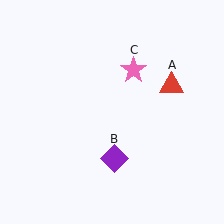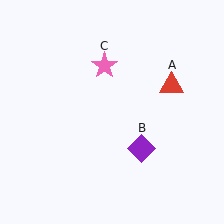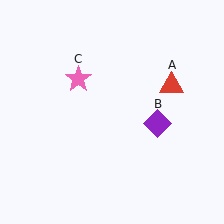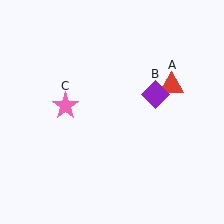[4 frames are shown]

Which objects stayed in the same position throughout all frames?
Red triangle (object A) remained stationary.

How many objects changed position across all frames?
2 objects changed position: purple diamond (object B), pink star (object C).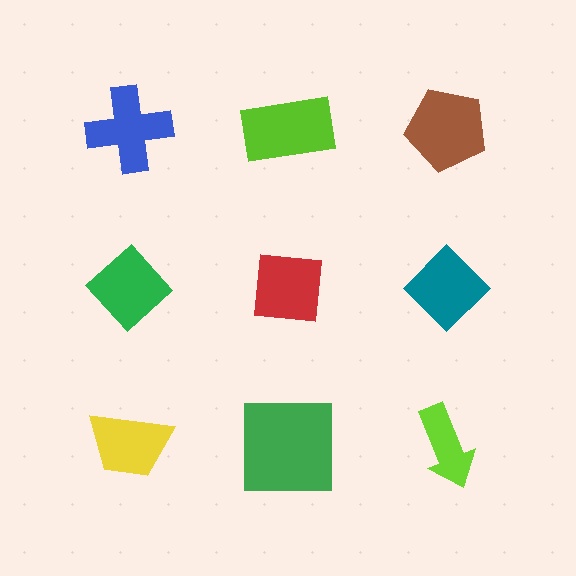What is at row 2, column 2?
A red square.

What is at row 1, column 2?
A lime rectangle.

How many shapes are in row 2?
3 shapes.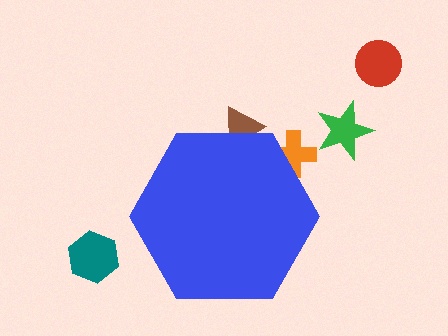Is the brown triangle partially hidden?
Yes, the brown triangle is partially hidden behind the blue hexagon.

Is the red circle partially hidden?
No, the red circle is fully visible.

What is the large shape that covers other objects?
A blue hexagon.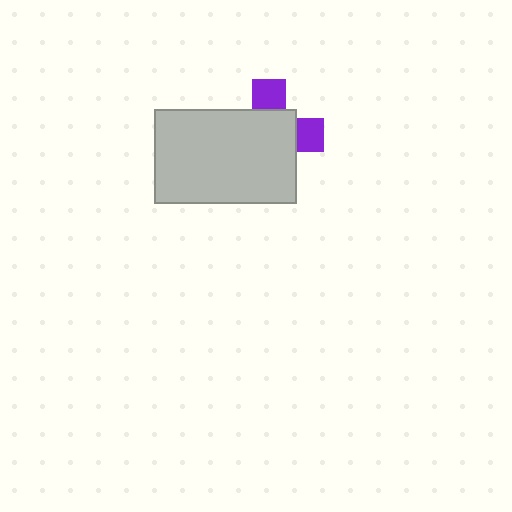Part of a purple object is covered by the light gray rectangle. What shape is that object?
It is a cross.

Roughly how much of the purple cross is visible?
A small part of it is visible (roughly 30%).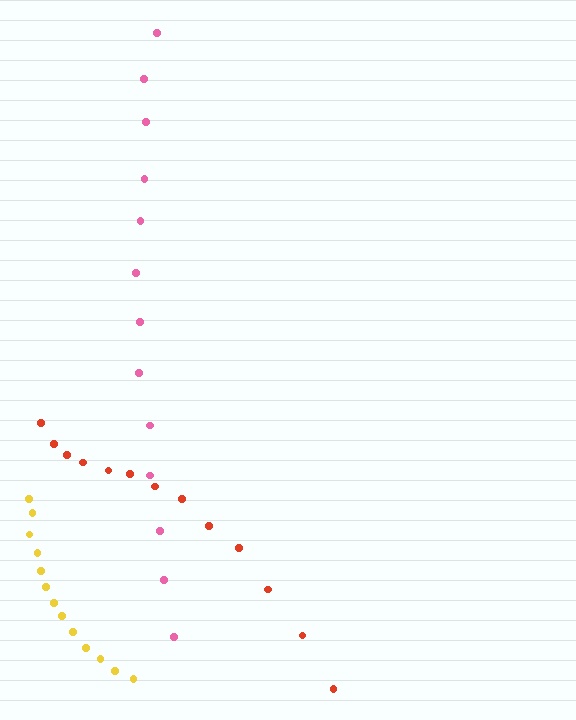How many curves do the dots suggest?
There are 3 distinct paths.